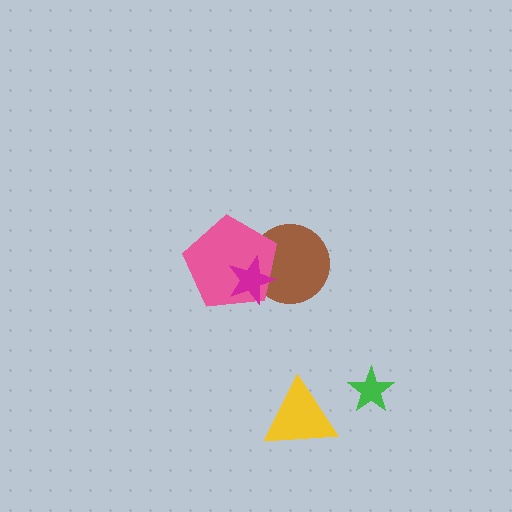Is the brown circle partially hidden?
Yes, it is partially covered by another shape.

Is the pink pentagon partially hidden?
Yes, it is partially covered by another shape.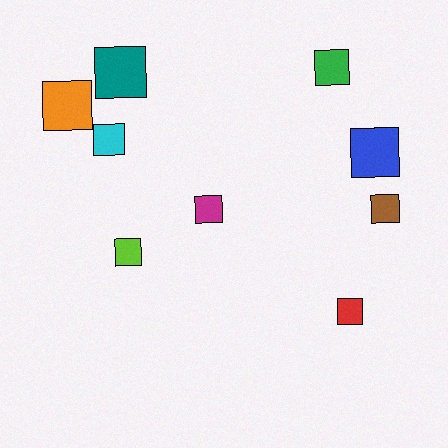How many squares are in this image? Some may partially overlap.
There are 9 squares.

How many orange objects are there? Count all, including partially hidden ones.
There is 1 orange object.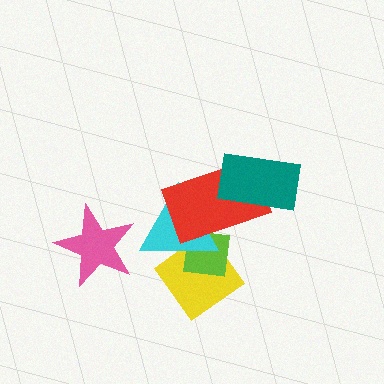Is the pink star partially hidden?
No, no other shape covers it.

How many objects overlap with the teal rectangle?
1 object overlaps with the teal rectangle.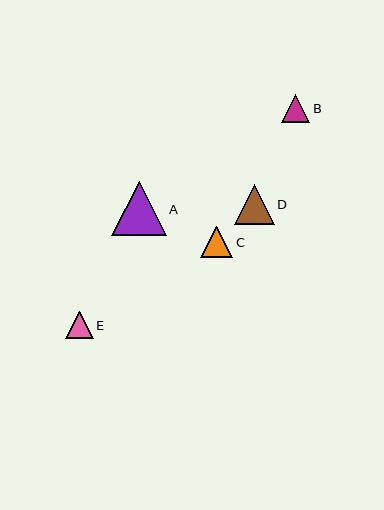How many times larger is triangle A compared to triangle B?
Triangle A is approximately 1.9 times the size of triangle B.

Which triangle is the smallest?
Triangle E is the smallest with a size of approximately 27 pixels.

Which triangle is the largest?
Triangle A is the largest with a size of approximately 55 pixels.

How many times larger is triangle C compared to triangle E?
Triangle C is approximately 1.2 times the size of triangle E.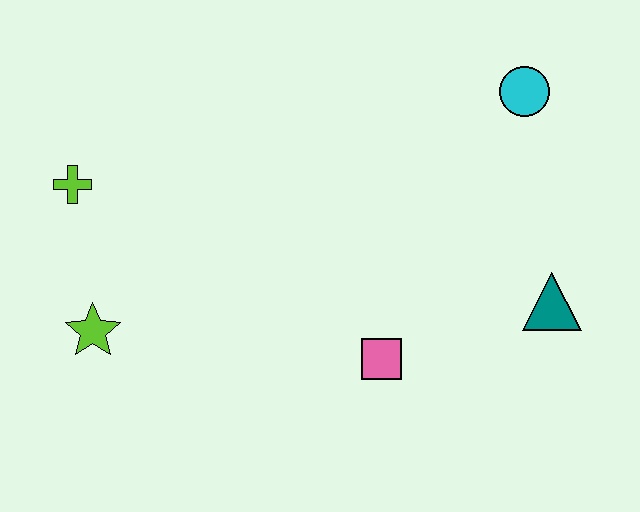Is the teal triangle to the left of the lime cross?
No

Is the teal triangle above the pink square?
Yes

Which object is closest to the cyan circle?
The teal triangle is closest to the cyan circle.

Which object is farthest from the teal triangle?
The lime cross is farthest from the teal triangle.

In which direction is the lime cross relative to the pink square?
The lime cross is to the left of the pink square.